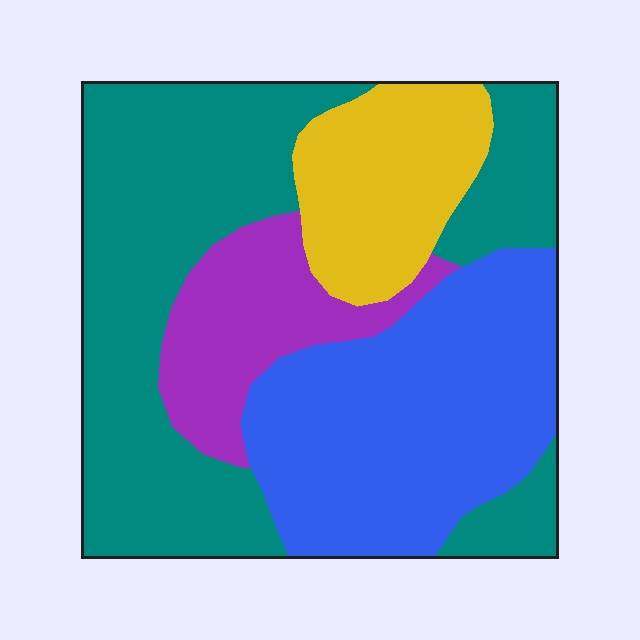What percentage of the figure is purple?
Purple covers 13% of the figure.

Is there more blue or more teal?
Teal.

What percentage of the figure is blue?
Blue covers 30% of the figure.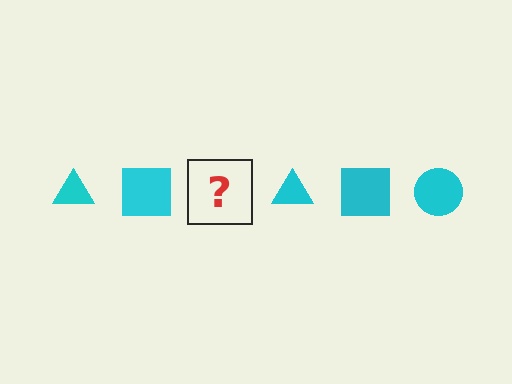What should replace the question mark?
The question mark should be replaced with a cyan circle.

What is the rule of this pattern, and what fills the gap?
The rule is that the pattern cycles through triangle, square, circle shapes in cyan. The gap should be filled with a cyan circle.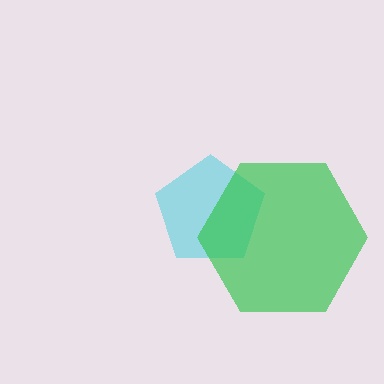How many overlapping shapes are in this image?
There are 2 overlapping shapes in the image.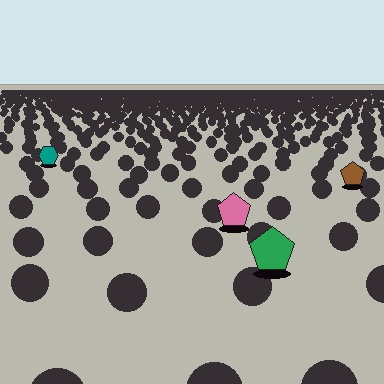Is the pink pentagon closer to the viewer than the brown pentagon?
Yes. The pink pentagon is closer — you can tell from the texture gradient: the ground texture is coarser near it.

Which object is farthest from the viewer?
The teal hexagon is farthest from the viewer. It appears smaller and the ground texture around it is denser.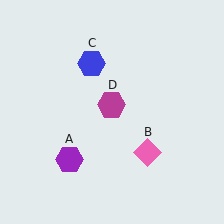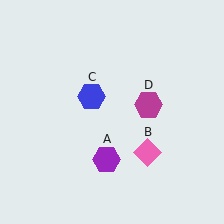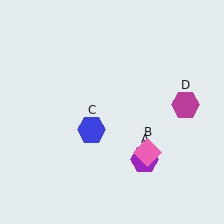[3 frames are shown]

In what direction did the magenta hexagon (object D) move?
The magenta hexagon (object D) moved right.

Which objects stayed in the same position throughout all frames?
Pink diamond (object B) remained stationary.